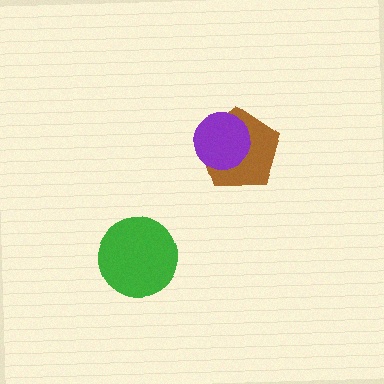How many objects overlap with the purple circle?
1 object overlaps with the purple circle.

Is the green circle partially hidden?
No, no other shape covers it.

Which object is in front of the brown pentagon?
The purple circle is in front of the brown pentagon.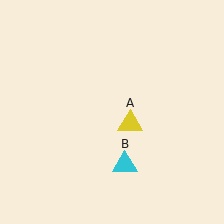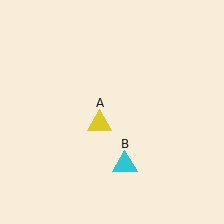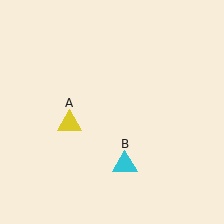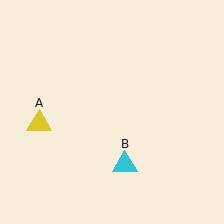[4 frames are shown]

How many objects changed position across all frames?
1 object changed position: yellow triangle (object A).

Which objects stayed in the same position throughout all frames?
Cyan triangle (object B) remained stationary.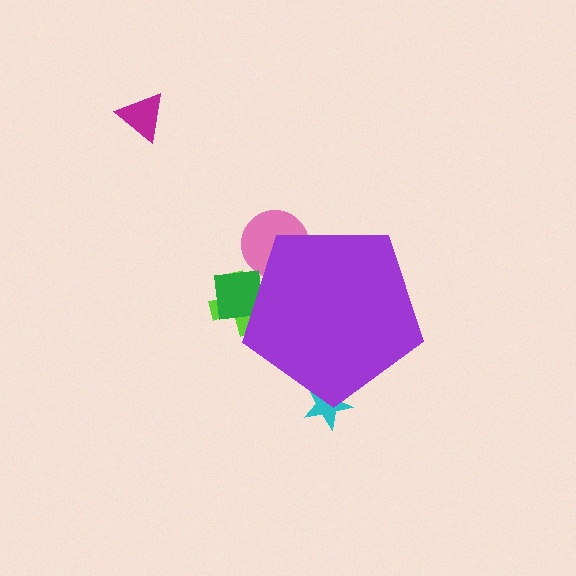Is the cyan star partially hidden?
Yes, the cyan star is partially hidden behind the purple pentagon.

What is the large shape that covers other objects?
A purple pentagon.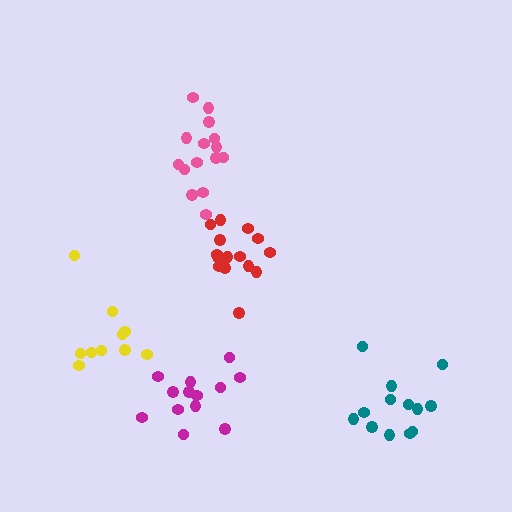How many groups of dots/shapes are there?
There are 5 groups.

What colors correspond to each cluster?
The clusters are colored: teal, red, pink, magenta, yellow.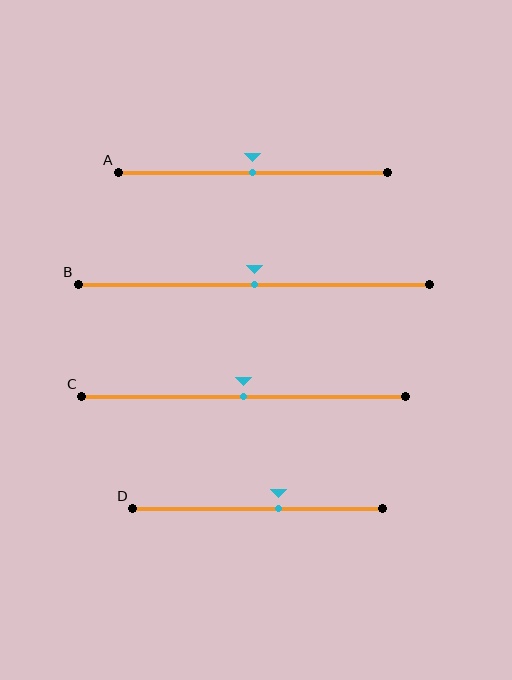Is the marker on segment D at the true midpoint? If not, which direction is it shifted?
No, the marker on segment D is shifted to the right by about 8% of the segment length.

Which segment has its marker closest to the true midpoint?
Segment A has its marker closest to the true midpoint.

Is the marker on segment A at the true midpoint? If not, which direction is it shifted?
Yes, the marker on segment A is at the true midpoint.